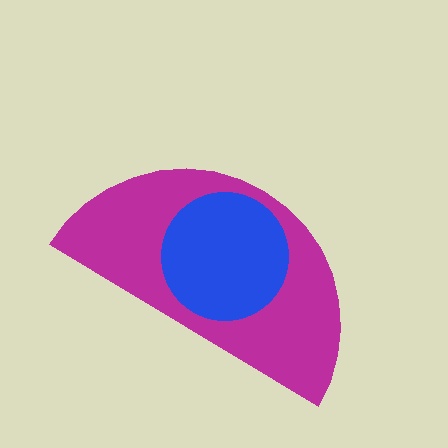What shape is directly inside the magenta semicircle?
The blue circle.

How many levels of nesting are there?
2.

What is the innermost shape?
The blue circle.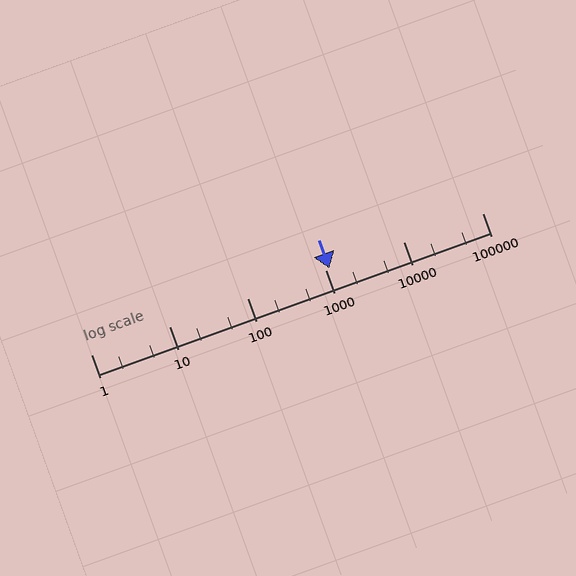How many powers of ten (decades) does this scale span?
The scale spans 5 decades, from 1 to 100000.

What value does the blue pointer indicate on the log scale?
The pointer indicates approximately 1100.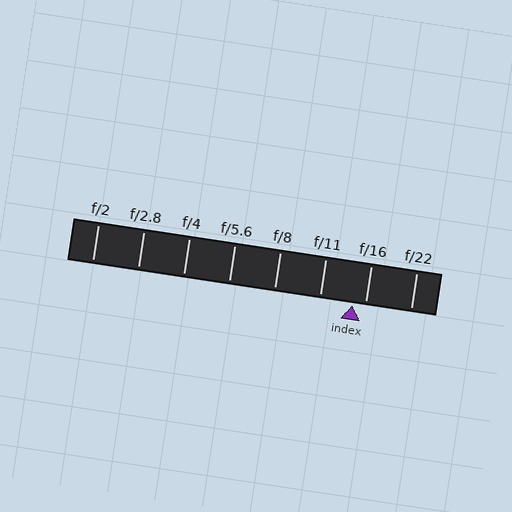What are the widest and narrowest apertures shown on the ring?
The widest aperture shown is f/2 and the narrowest is f/22.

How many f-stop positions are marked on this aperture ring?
There are 8 f-stop positions marked.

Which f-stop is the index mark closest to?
The index mark is closest to f/16.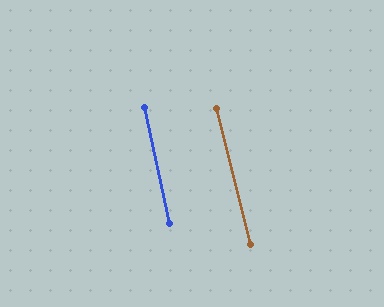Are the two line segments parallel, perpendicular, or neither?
Parallel — their directions differ by only 1.6°.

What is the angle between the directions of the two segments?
Approximately 2 degrees.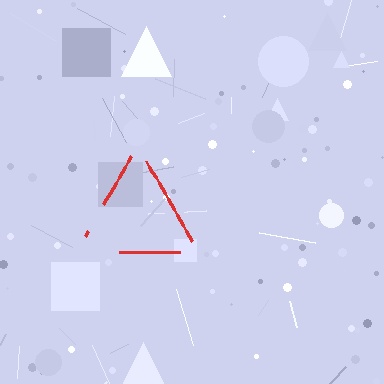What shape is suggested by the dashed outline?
The dashed outline suggests a triangle.